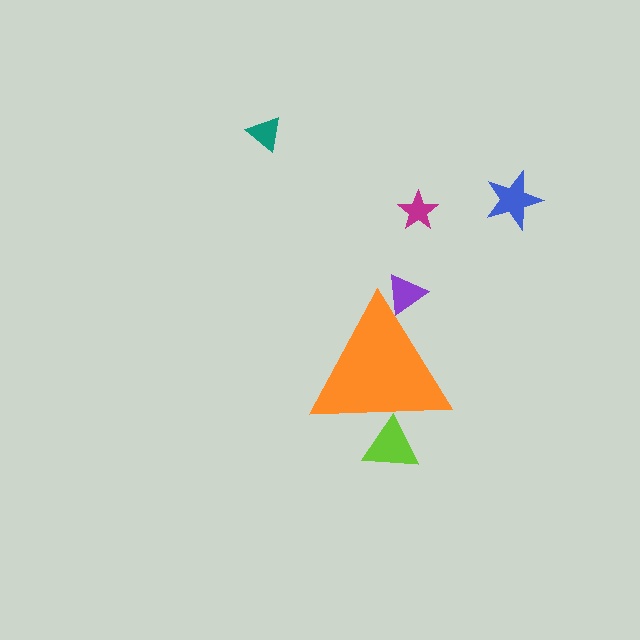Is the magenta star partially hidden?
No, the magenta star is fully visible.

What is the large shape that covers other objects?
An orange triangle.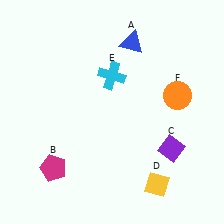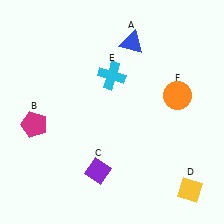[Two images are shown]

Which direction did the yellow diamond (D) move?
The yellow diamond (D) moved right.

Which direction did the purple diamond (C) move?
The purple diamond (C) moved left.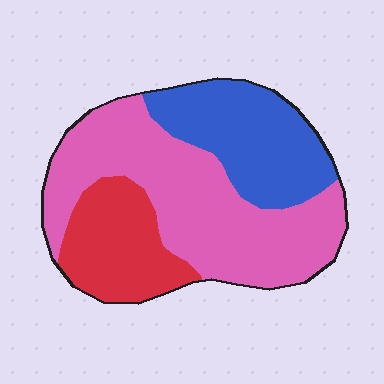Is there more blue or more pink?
Pink.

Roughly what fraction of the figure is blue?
Blue takes up about one quarter (1/4) of the figure.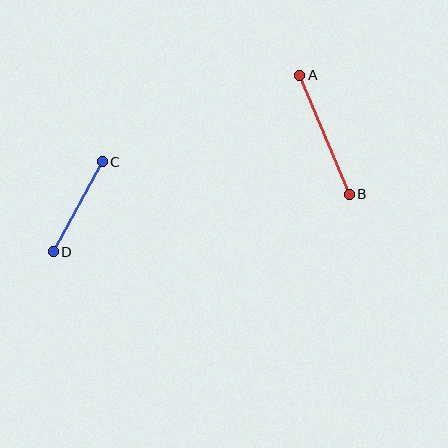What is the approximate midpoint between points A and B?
The midpoint is at approximately (325, 135) pixels.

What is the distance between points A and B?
The distance is approximately 129 pixels.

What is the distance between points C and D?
The distance is approximately 103 pixels.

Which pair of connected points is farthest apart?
Points A and B are farthest apart.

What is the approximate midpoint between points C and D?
The midpoint is at approximately (78, 207) pixels.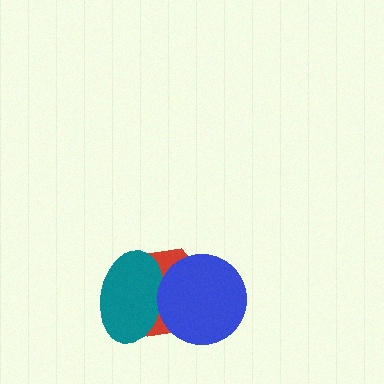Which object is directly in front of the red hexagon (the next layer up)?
The teal ellipse is directly in front of the red hexagon.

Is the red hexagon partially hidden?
Yes, it is partially covered by another shape.